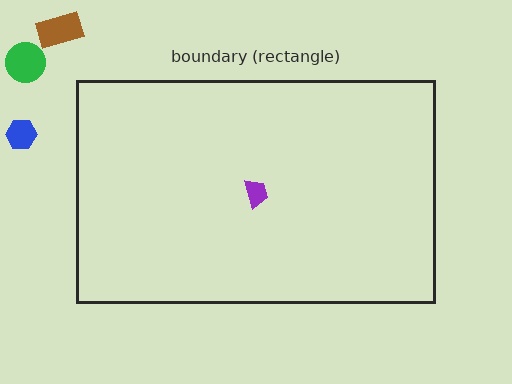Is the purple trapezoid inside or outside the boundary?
Inside.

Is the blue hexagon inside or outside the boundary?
Outside.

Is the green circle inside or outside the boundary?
Outside.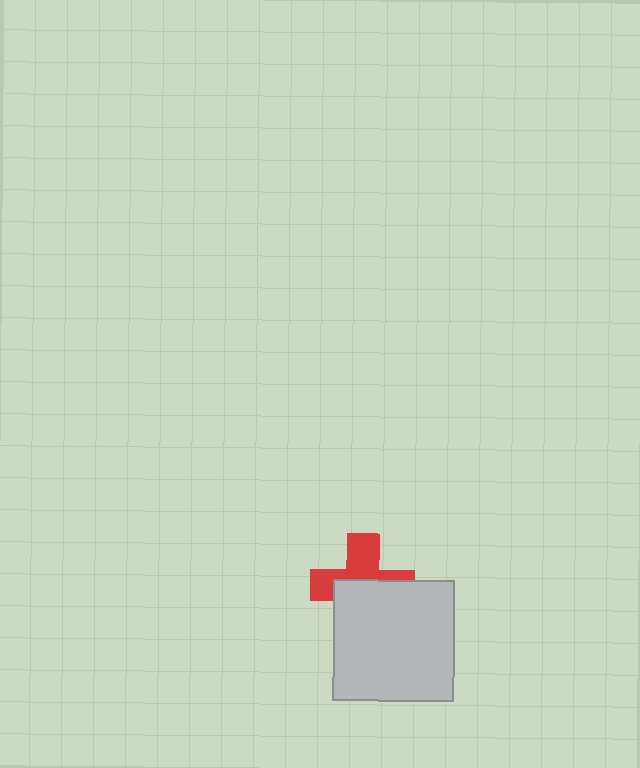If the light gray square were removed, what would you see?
You would see the complete red cross.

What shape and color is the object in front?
The object in front is a light gray square.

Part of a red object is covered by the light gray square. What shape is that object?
It is a cross.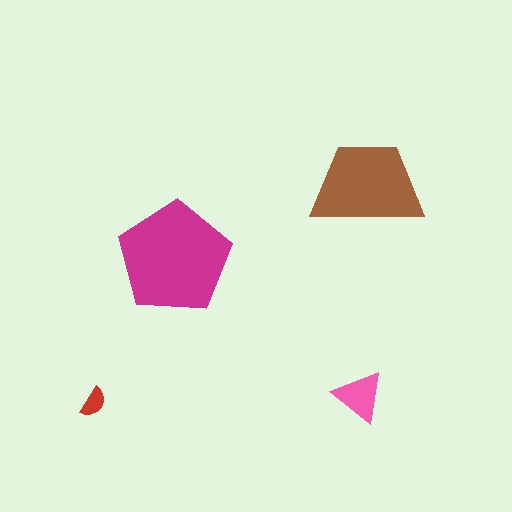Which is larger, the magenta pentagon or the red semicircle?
The magenta pentagon.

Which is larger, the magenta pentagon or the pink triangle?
The magenta pentagon.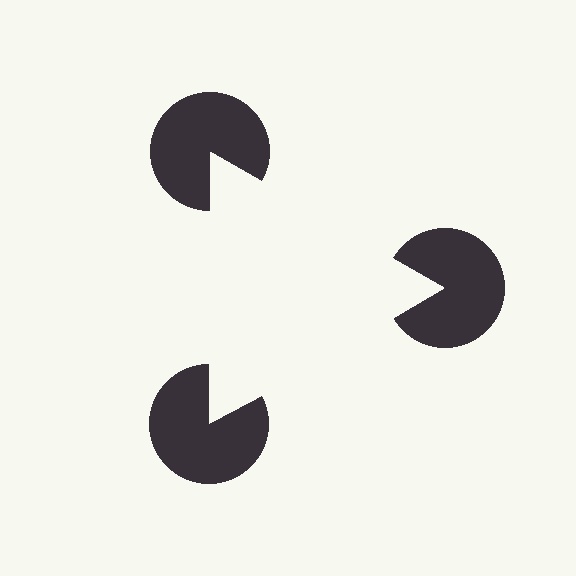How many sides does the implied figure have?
3 sides.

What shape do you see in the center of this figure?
An illusory triangle — its edges are inferred from the aligned wedge cuts in the pac-man discs, not physically drawn.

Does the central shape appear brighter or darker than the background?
It typically appears slightly brighter than the background, even though no actual brightness change is drawn.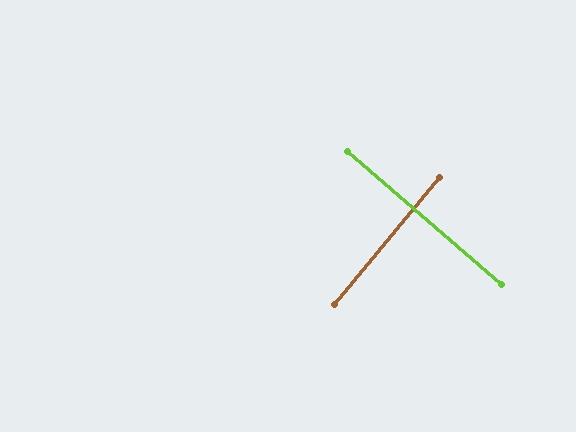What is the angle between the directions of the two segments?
Approximately 89 degrees.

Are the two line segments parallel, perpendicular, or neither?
Perpendicular — they meet at approximately 89°.